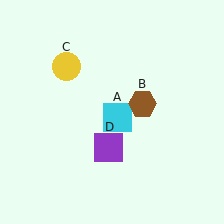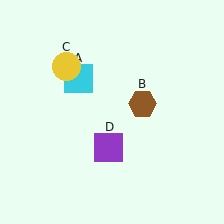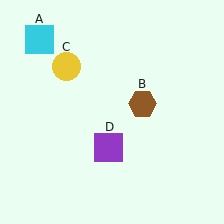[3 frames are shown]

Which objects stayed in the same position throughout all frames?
Brown hexagon (object B) and yellow circle (object C) and purple square (object D) remained stationary.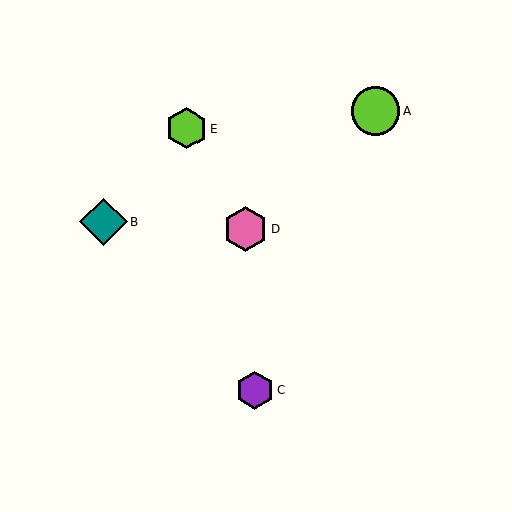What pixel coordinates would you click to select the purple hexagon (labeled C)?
Click at (255, 390) to select the purple hexagon C.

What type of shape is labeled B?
Shape B is a teal diamond.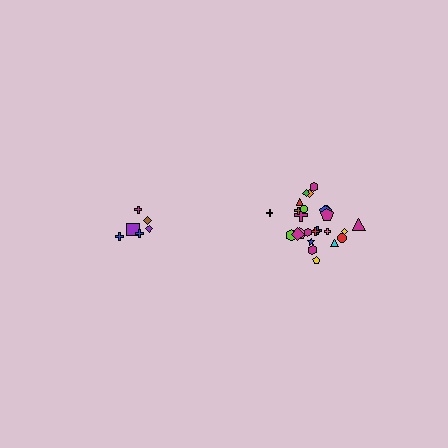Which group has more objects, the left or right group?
The right group.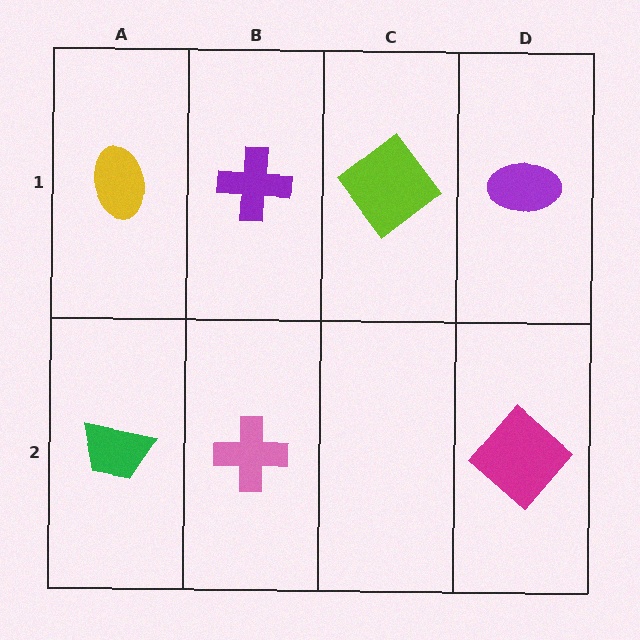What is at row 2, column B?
A pink cross.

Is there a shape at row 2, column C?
No, that cell is empty.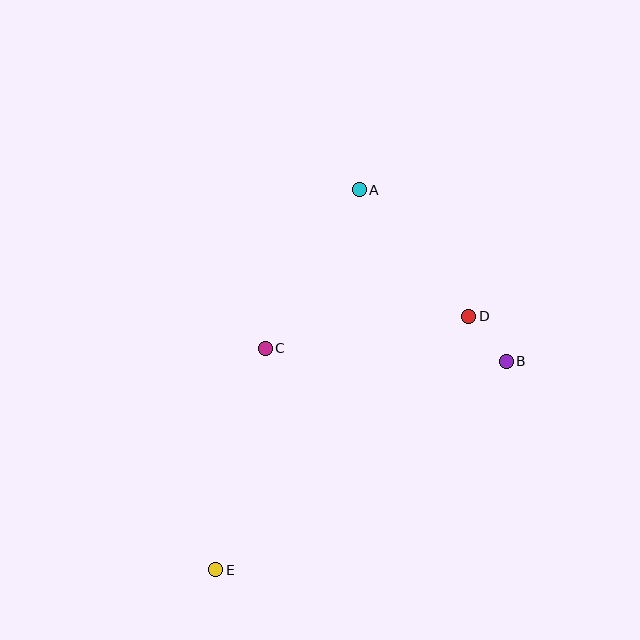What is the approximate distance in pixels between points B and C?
The distance between B and C is approximately 241 pixels.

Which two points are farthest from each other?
Points A and E are farthest from each other.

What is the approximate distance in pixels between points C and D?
The distance between C and D is approximately 206 pixels.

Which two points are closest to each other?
Points B and D are closest to each other.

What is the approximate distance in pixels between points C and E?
The distance between C and E is approximately 227 pixels.